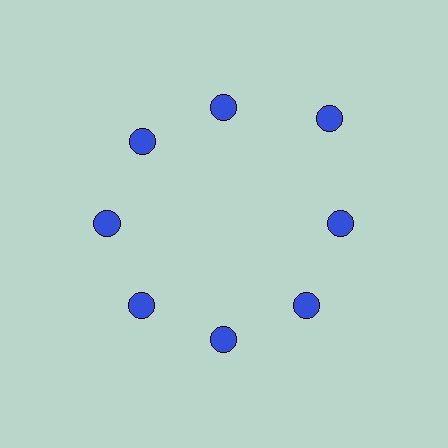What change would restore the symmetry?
The symmetry would be restored by moving it inward, back onto the ring so that all 8 circles sit at equal angles and equal distance from the center.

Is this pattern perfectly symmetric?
No. The 8 blue circles are arranged in a ring, but one element near the 2 o'clock position is pushed outward from the center, breaking the 8-fold rotational symmetry.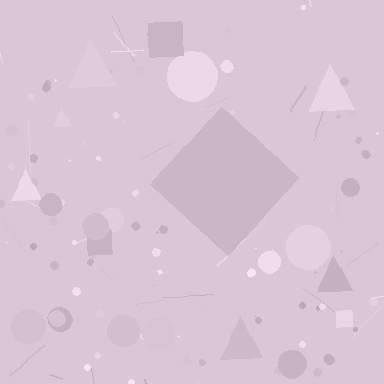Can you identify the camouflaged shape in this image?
The camouflaged shape is a diamond.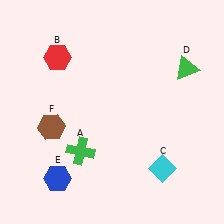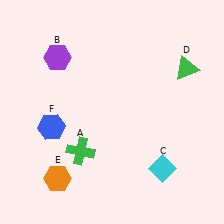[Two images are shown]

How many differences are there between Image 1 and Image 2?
There are 3 differences between the two images.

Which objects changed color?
B changed from red to purple. E changed from blue to orange. F changed from brown to blue.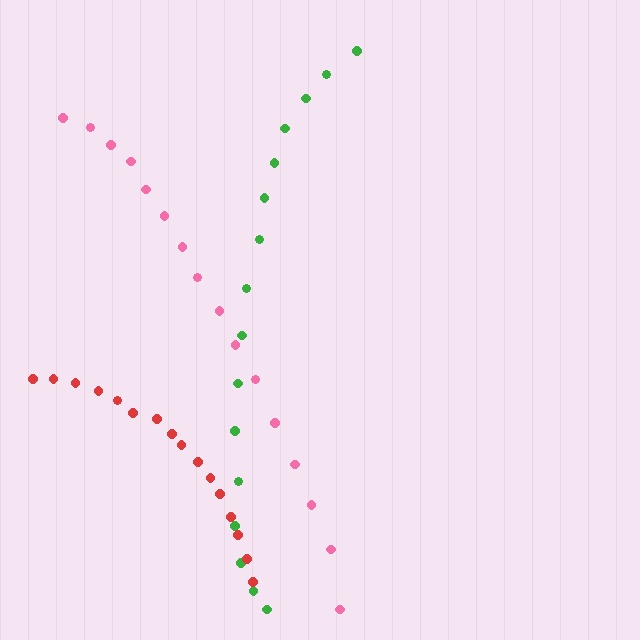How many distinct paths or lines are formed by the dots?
There are 3 distinct paths.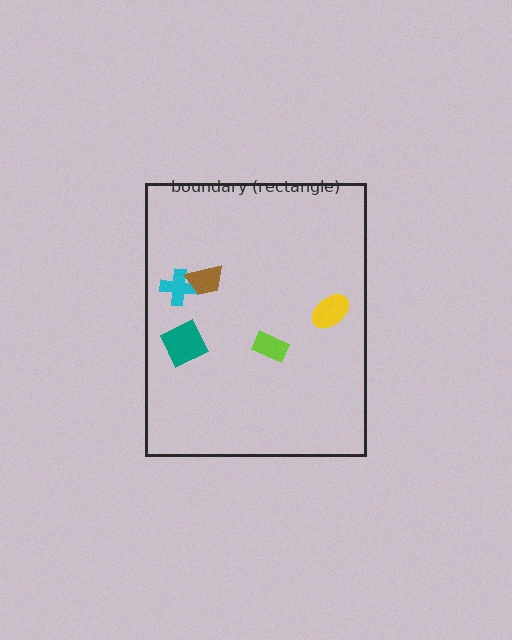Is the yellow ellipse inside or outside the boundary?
Inside.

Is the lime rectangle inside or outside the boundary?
Inside.